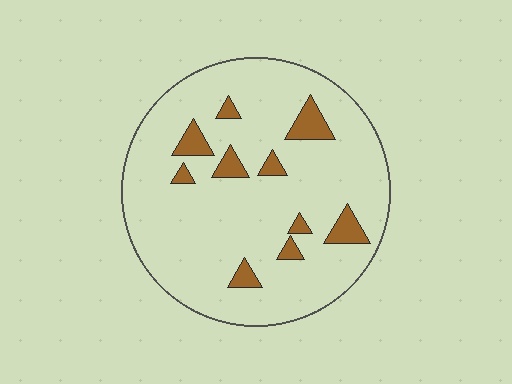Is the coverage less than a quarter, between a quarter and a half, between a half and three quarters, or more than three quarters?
Less than a quarter.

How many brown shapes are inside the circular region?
10.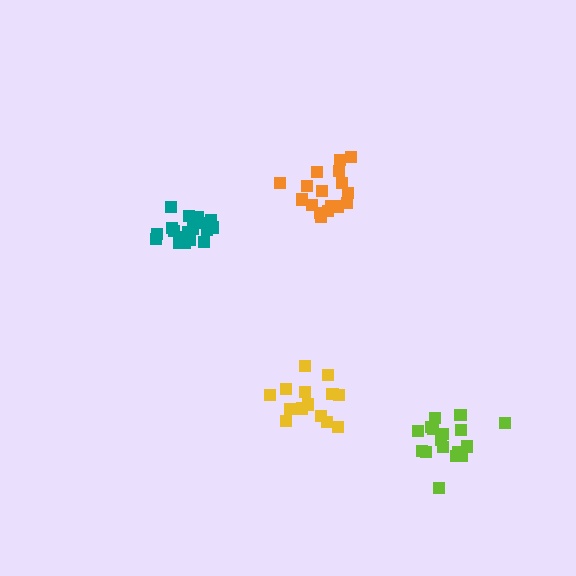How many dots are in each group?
Group 1: 14 dots, Group 2: 17 dots, Group 3: 20 dots, Group 4: 18 dots (69 total).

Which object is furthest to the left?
The teal cluster is leftmost.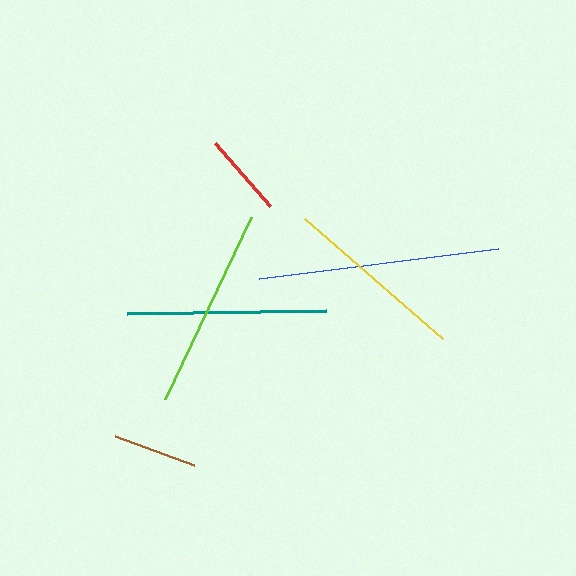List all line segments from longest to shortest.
From longest to shortest: blue, lime, teal, yellow, brown, red.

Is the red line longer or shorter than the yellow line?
The yellow line is longer than the red line.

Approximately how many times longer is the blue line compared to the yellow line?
The blue line is approximately 1.3 times the length of the yellow line.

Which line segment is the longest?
The blue line is the longest at approximately 241 pixels.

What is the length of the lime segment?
The lime segment is approximately 201 pixels long.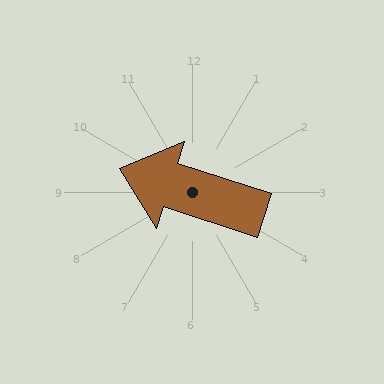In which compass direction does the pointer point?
West.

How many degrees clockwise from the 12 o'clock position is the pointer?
Approximately 288 degrees.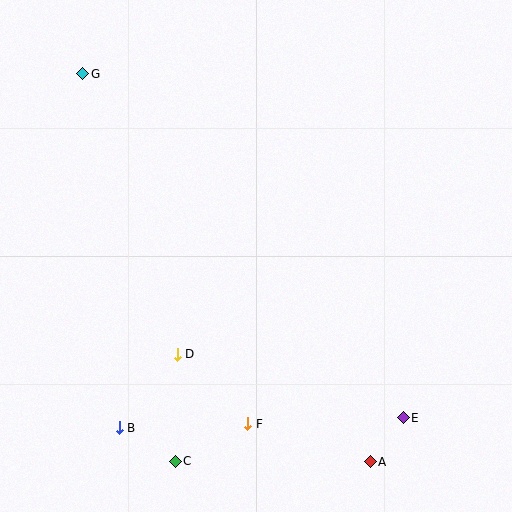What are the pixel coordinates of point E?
Point E is at (403, 418).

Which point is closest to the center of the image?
Point D at (177, 354) is closest to the center.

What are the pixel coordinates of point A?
Point A is at (370, 462).